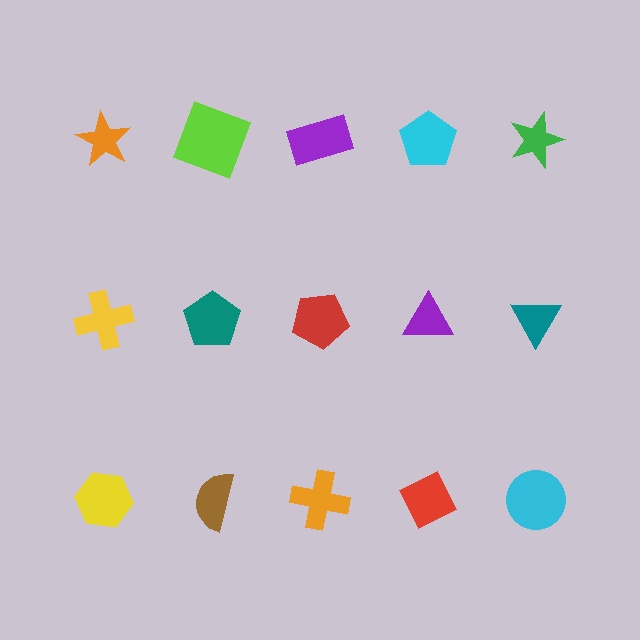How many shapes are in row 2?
5 shapes.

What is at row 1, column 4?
A cyan pentagon.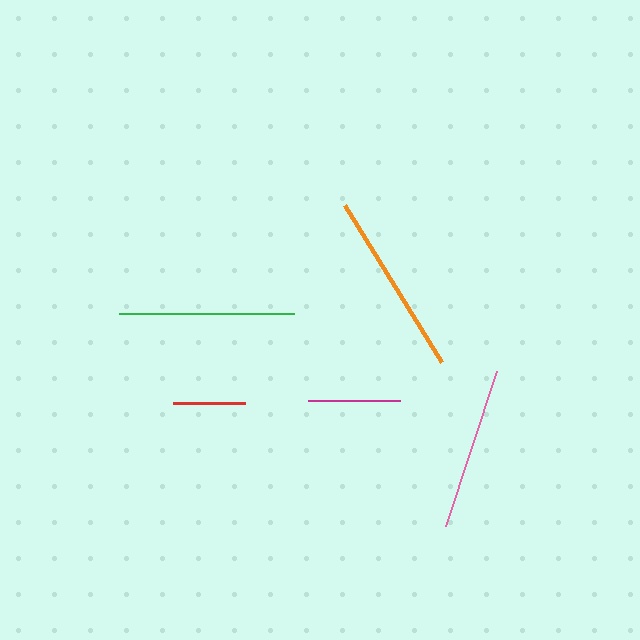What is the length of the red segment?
The red segment is approximately 73 pixels long.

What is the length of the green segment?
The green segment is approximately 175 pixels long.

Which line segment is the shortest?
The red line is the shortest at approximately 73 pixels.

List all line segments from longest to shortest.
From longest to shortest: orange, green, pink, magenta, red.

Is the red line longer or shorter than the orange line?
The orange line is longer than the red line.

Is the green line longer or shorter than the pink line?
The green line is longer than the pink line.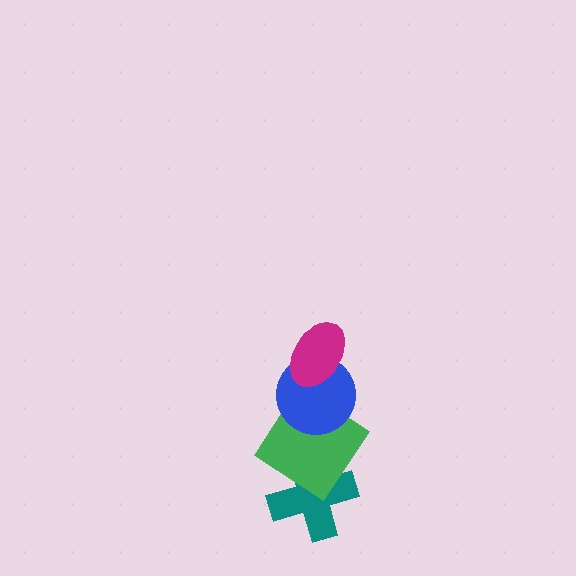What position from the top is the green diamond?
The green diamond is 3rd from the top.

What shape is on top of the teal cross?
The green diamond is on top of the teal cross.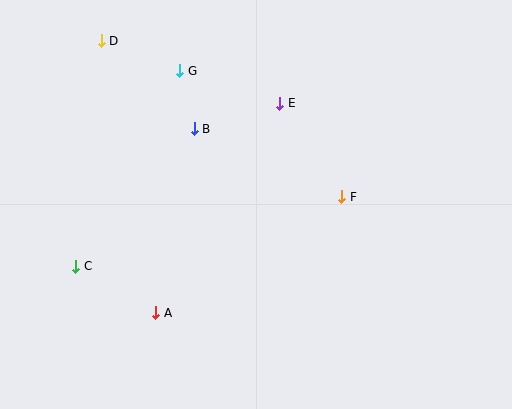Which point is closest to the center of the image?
Point F at (342, 197) is closest to the center.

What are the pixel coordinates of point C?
Point C is at (76, 266).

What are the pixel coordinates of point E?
Point E is at (280, 103).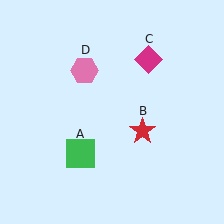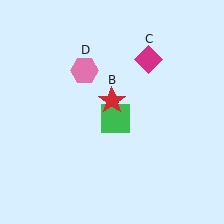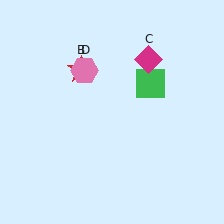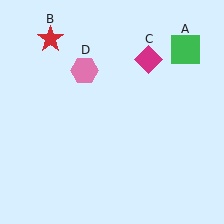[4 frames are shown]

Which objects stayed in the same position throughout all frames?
Magenta diamond (object C) and pink hexagon (object D) remained stationary.